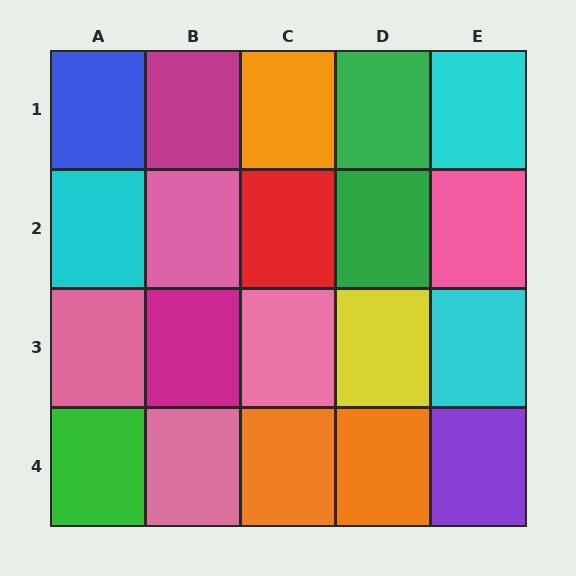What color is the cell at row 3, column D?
Yellow.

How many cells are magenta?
2 cells are magenta.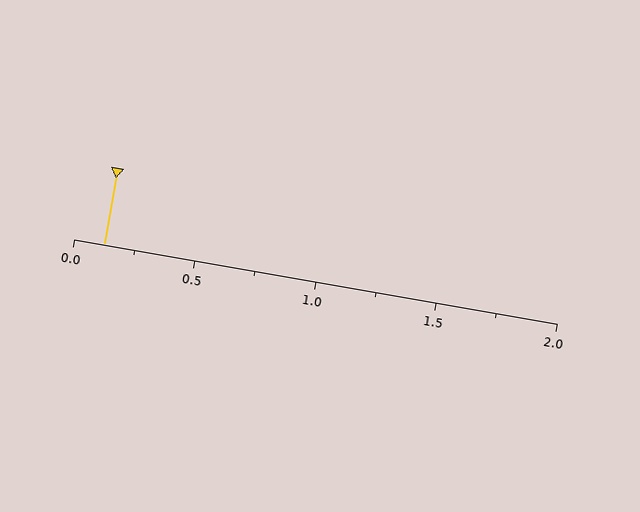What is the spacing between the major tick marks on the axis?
The major ticks are spaced 0.5 apart.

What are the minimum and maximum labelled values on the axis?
The axis runs from 0.0 to 2.0.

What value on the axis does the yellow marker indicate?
The marker indicates approximately 0.12.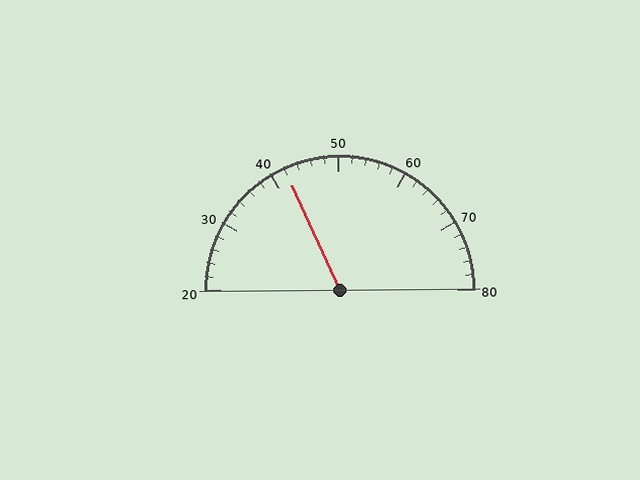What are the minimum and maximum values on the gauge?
The gauge ranges from 20 to 80.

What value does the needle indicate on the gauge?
The needle indicates approximately 42.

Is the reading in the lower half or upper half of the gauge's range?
The reading is in the lower half of the range (20 to 80).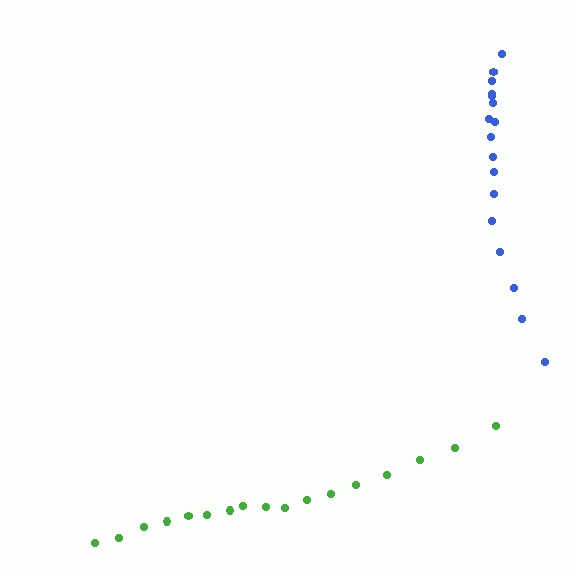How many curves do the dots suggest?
There are 2 distinct paths.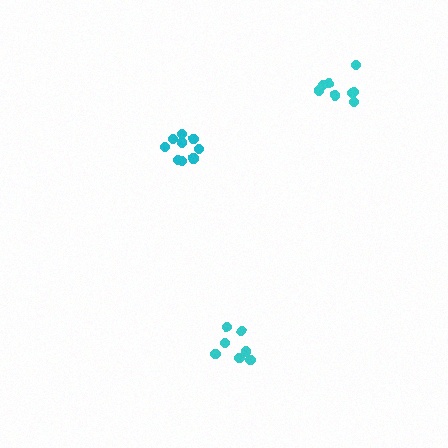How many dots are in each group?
Group 1: 9 dots, Group 2: 7 dots, Group 3: 8 dots (24 total).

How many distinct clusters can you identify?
There are 3 distinct clusters.